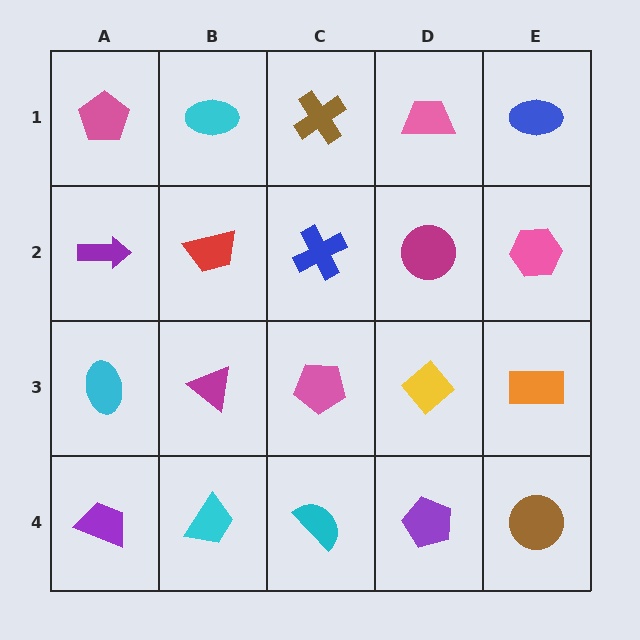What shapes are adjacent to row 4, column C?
A pink pentagon (row 3, column C), a cyan trapezoid (row 4, column B), a purple pentagon (row 4, column D).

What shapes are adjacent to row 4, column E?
An orange rectangle (row 3, column E), a purple pentagon (row 4, column D).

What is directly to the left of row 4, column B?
A purple trapezoid.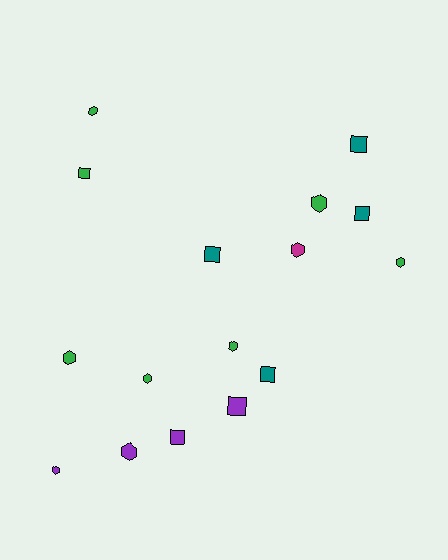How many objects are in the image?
There are 16 objects.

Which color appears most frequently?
Green, with 7 objects.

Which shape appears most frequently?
Hexagon, with 9 objects.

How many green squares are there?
There is 1 green square.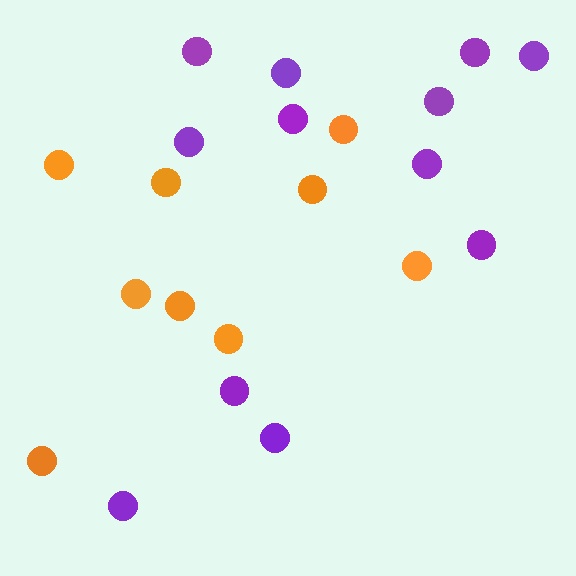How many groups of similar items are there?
There are 2 groups: one group of purple circles (12) and one group of orange circles (9).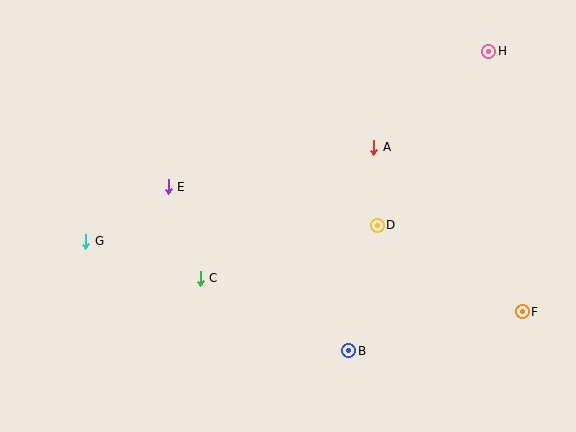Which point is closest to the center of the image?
Point D at (377, 225) is closest to the center.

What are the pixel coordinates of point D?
Point D is at (377, 225).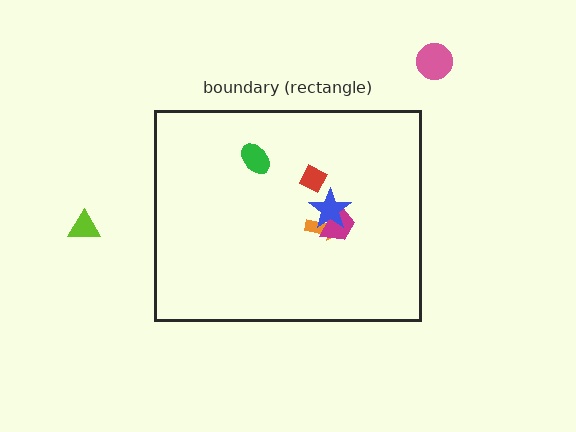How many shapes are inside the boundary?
5 inside, 2 outside.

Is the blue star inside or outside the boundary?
Inside.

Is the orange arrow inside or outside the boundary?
Inside.